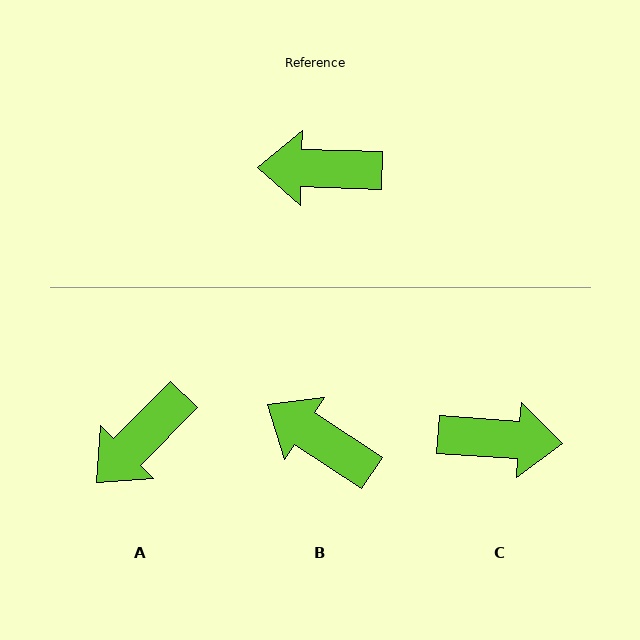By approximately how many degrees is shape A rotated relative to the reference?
Approximately 47 degrees counter-clockwise.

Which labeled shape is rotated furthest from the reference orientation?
C, about 178 degrees away.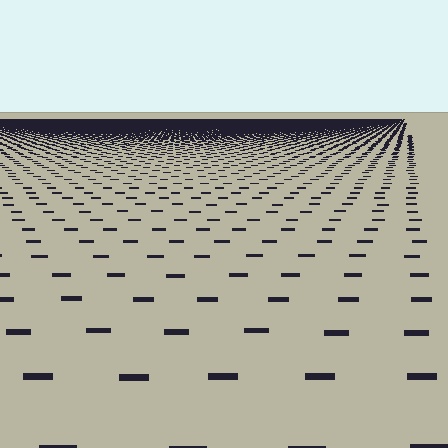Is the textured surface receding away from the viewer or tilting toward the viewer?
The surface is receding away from the viewer. Texture elements get smaller and denser toward the top.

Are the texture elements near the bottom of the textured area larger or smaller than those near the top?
Larger. Near the bottom, elements are closer to the viewer and appear at a bigger on-screen size.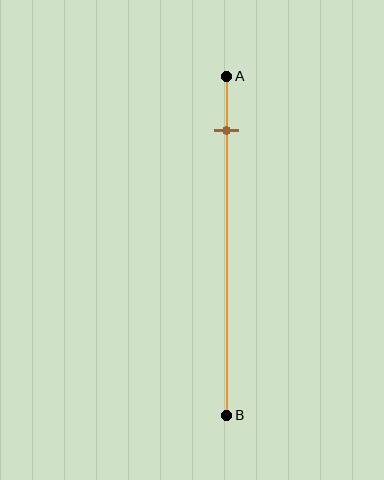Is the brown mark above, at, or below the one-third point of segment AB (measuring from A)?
The brown mark is above the one-third point of segment AB.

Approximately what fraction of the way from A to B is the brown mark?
The brown mark is approximately 15% of the way from A to B.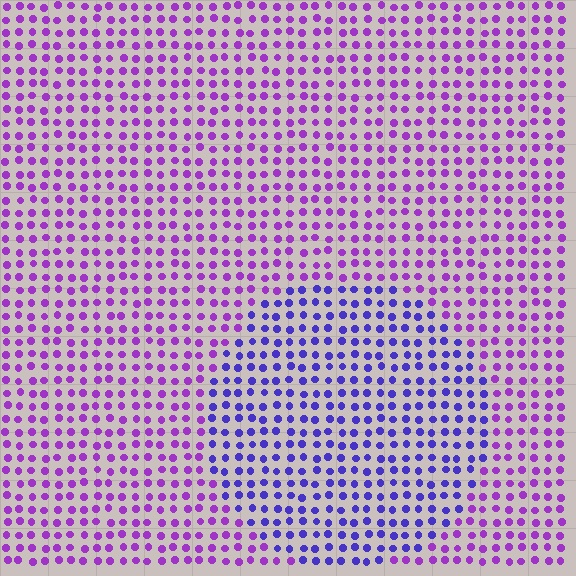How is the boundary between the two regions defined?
The boundary is defined purely by a slight shift in hue (about 36 degrees). Spacing, size, and orientation are identical on both sides.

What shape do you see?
I see a circle.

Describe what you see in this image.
The image is filled with small purple elements in a uniform arrangement. A circle-shaped region is visible where the elements are tinted to a slightly different hue, forming a subtle color boundary.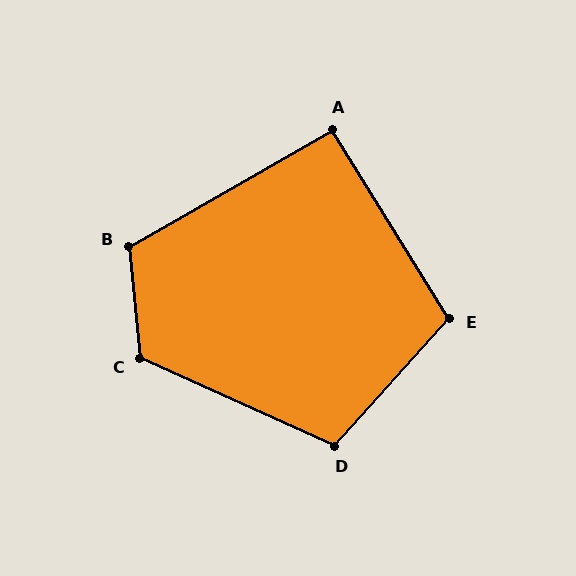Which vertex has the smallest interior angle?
A, at approximately 92 degrees.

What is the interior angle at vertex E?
Approximately 106 degrees (obtuse).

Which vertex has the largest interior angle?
C, at approximately 119 degrees.